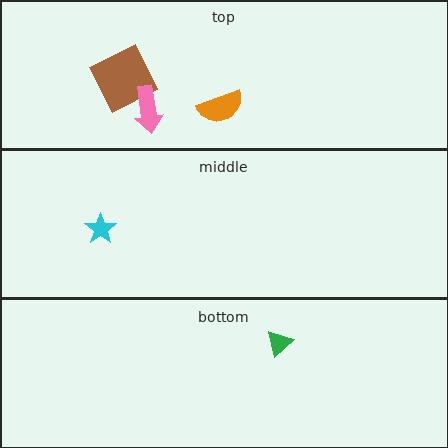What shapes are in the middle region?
The cyan star.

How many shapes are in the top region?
3.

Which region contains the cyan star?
The middle region.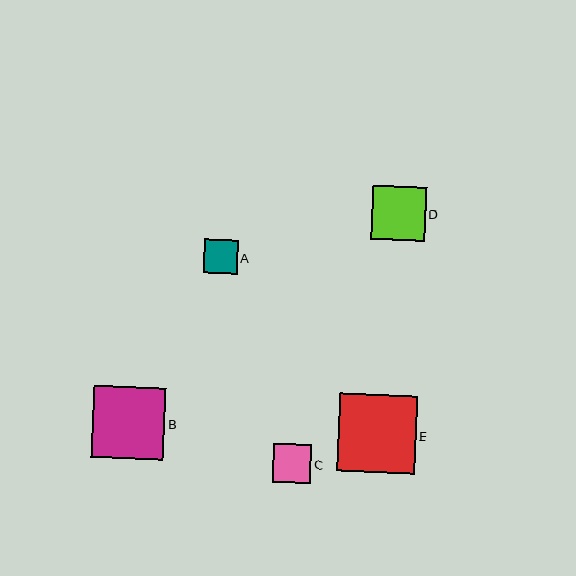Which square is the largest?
Square E is the largest with a size of approximately 77 pixels.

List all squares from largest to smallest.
From largest to smallest: E, B, D, C, A.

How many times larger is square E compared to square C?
Square E is approximately 2.0 times the size of square C.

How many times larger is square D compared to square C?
Square D is approximately 1.4 times the size of square C.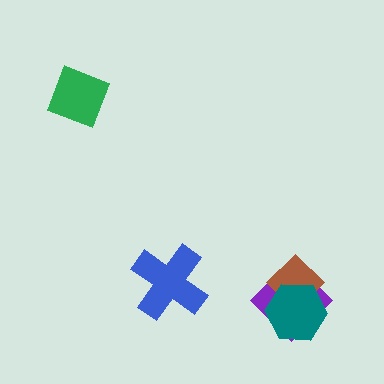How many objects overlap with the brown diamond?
2 objects overlap with the brown diamond.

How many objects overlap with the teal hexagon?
2 objects overlap with the teal hexagon.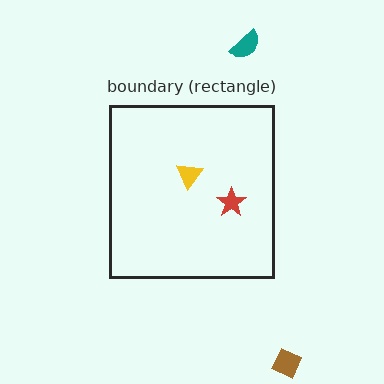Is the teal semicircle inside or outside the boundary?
Outside.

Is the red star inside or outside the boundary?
Inside.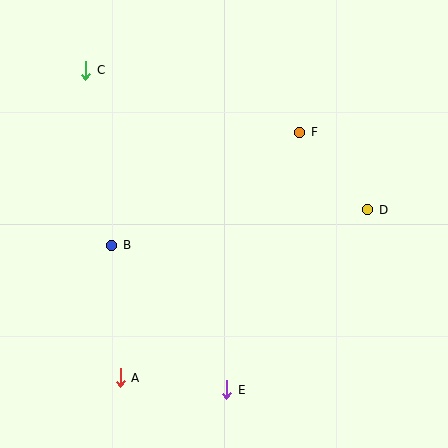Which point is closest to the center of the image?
Point B at (112, 245) is closest to the center.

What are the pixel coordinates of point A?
Point A is at (120, 378).